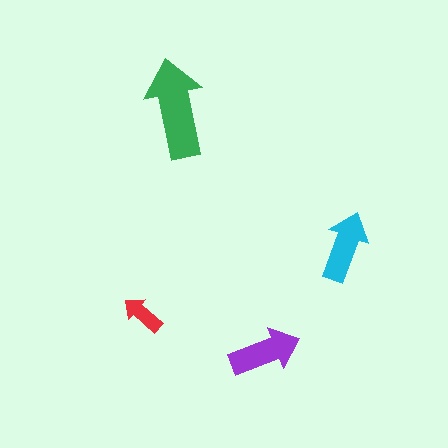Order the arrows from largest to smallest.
the green one, the purple one, the cyan one, the red one.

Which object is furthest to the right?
The cyan arrow is rightmost.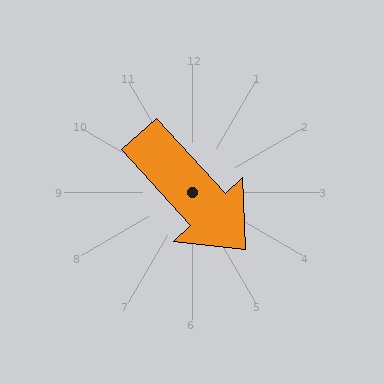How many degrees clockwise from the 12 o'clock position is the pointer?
Approximately 137 degrees.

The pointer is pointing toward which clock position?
Roughly 5 o'clock.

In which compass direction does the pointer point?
Southeast.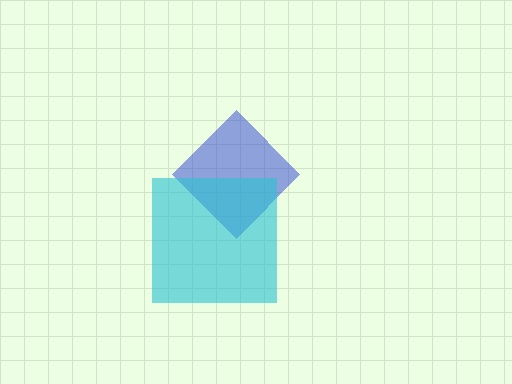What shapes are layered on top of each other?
The layered shapes are: a blue diamond, a cyan square.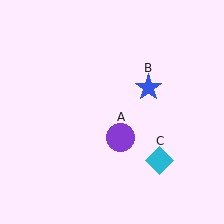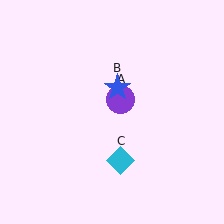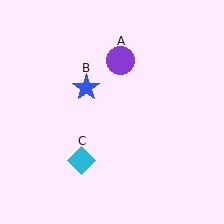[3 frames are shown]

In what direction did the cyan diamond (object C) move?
The cyan diamond (object C) moved left.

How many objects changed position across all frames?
3 objects changed position: purple circle (object A), blue star (object B), cyan diamond (object C).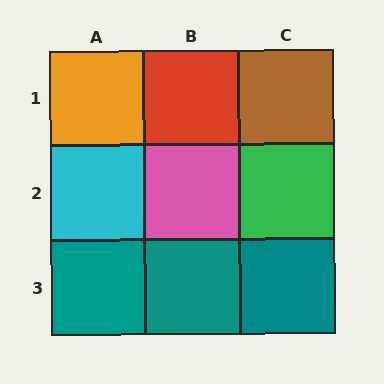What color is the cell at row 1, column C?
Brown.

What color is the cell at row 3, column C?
Teal.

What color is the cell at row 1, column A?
Orange.